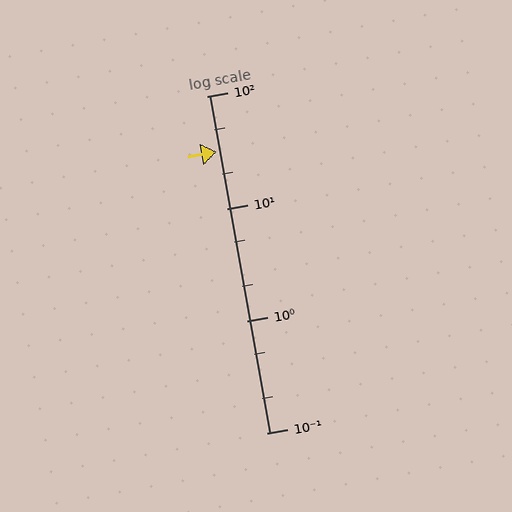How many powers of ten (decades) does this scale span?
The scale spans 3 decades, from 0.1 to 100.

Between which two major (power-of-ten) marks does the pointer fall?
The pointer is between 10 and 100.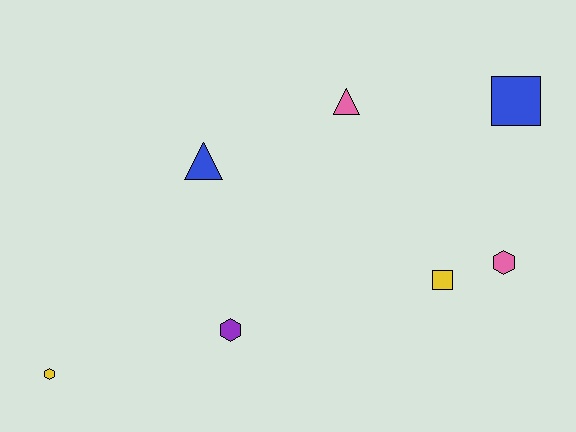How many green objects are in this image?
There are no green objects.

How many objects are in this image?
There are 7 objects.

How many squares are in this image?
There are 2 squares.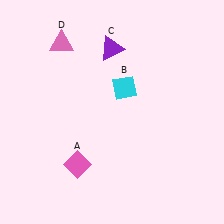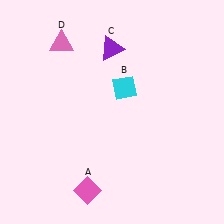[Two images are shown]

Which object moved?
The pink diamond (A) moved down.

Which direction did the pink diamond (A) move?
The pink diamond (A) moved down.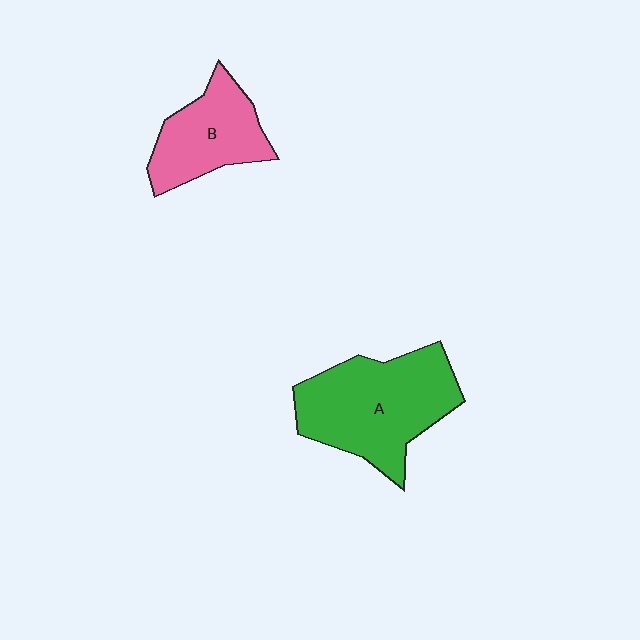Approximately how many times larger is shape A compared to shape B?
Approximately 1.6 times.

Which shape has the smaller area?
Shape B (pink).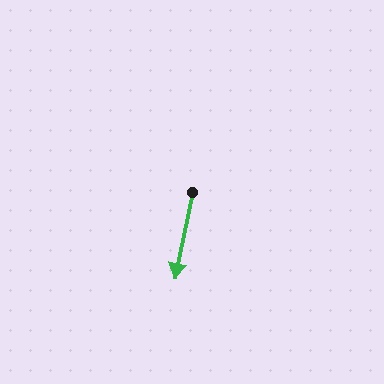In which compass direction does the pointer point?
South.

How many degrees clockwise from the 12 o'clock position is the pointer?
Approximately 192 degrees.